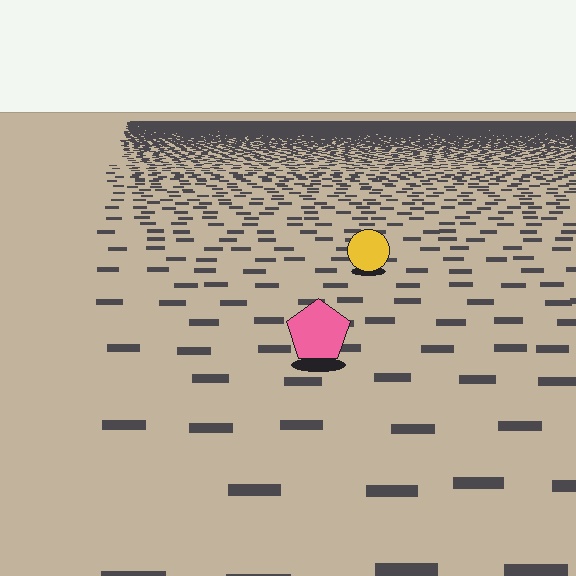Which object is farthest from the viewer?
The yellow circle is farthest from the viewer. It appears smaller and the ground texture around it is denser.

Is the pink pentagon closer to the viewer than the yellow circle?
Yes. The pink pentagon is closer — you can tell from the texture gradient: the ground texture is coarser near it.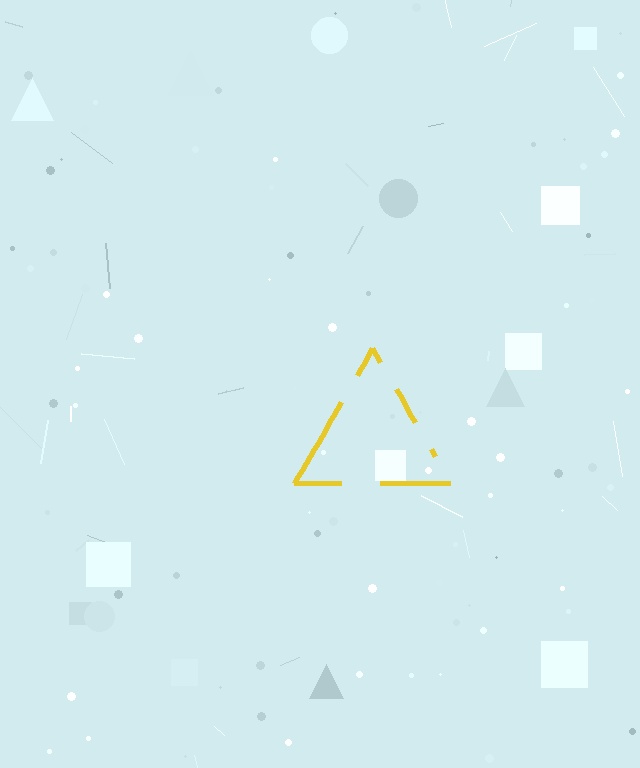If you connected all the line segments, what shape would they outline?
They would outline a triangle.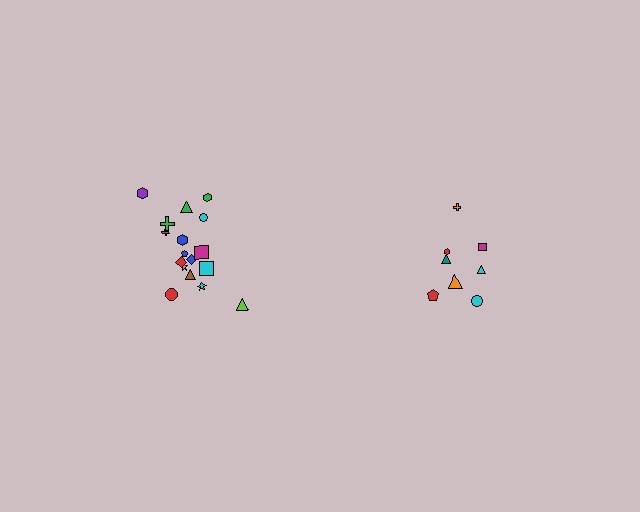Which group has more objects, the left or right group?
The left group.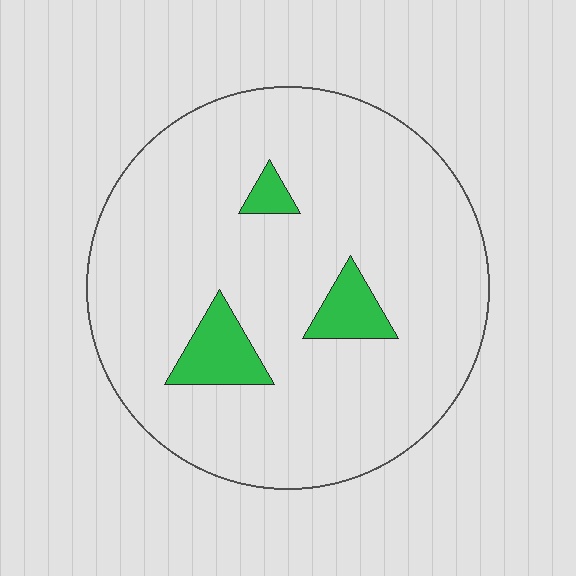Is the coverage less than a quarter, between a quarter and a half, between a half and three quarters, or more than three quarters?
Less than a quarter.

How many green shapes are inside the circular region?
3.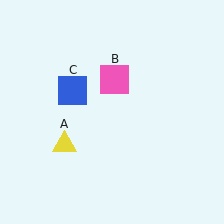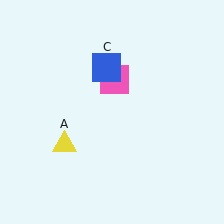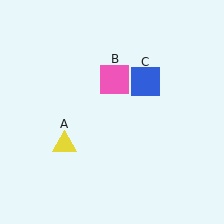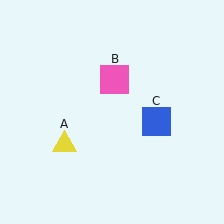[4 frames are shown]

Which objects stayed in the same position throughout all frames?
Yellow triangle (object A) and pink square (object B) remained stationary.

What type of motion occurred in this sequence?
The blue square (object C) rotated clockwise around the center of the scene.